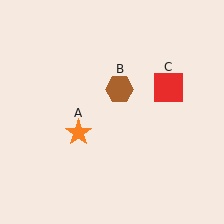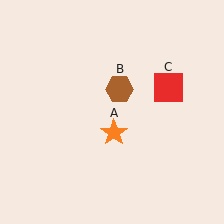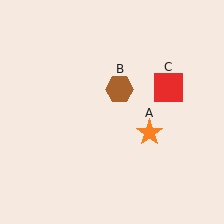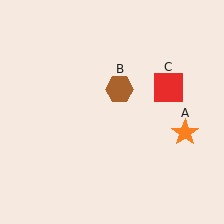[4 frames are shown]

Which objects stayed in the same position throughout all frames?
Brown hexagon (object B) and red square (object C) remained stationary.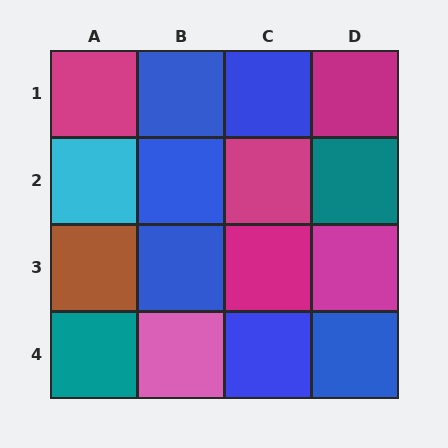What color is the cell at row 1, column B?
Blue.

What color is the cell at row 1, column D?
Magenta.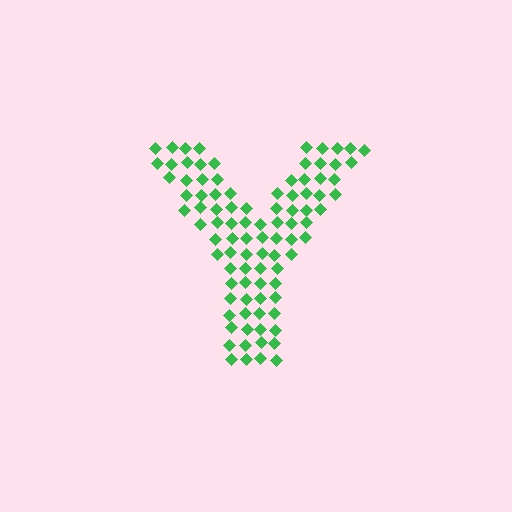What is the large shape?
The large shape is the letter Y.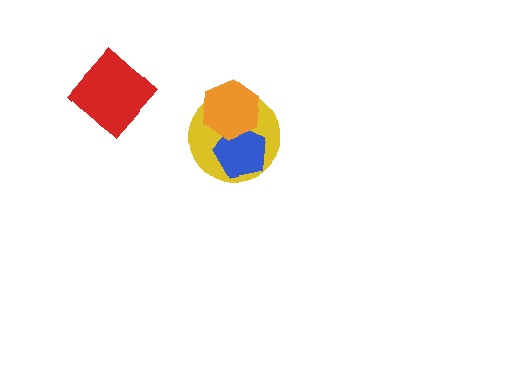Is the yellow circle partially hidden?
Yes, it is partially covered by another shape.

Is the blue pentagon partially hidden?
Yes, it is partially covered by another shape.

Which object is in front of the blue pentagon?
The orange hexagon is in front of the blue pentagon.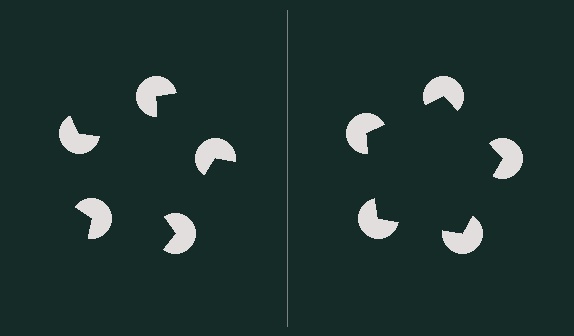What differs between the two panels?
The pac-man discs are positioned identically on both sides; only the wedge orientations differ. On the right they align to a pentagon; on the left they are misaligned.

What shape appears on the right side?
An illusory pentagon.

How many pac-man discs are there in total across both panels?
10 — 5 on each side.